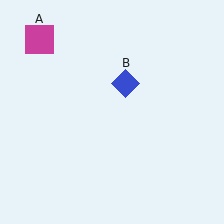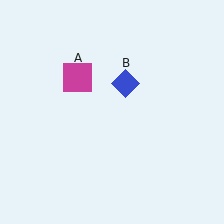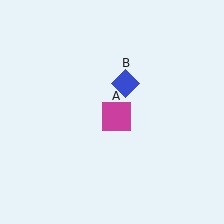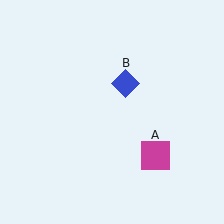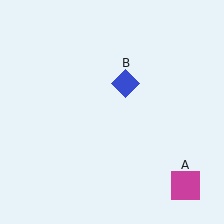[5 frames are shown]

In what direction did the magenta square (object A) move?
The magenta square (object A) moved down and to the right.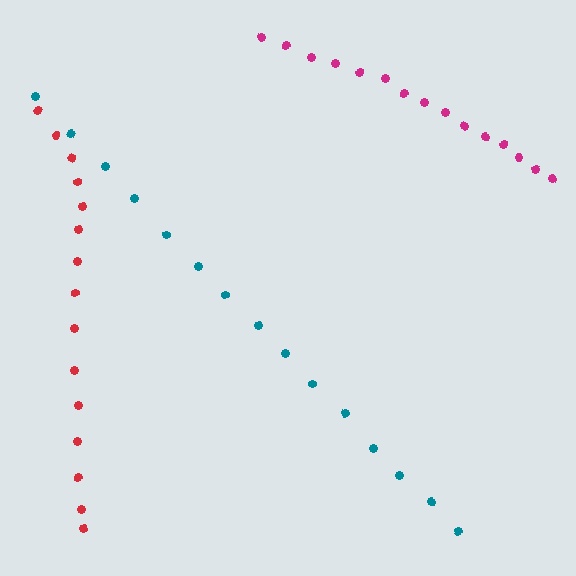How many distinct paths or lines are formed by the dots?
There are 3 distinct paths.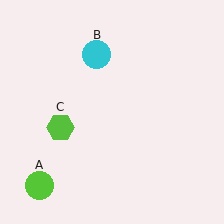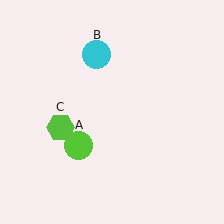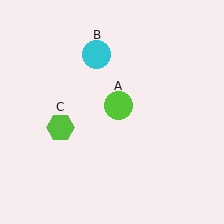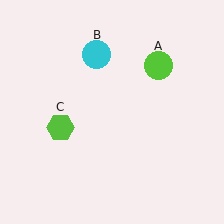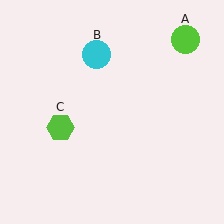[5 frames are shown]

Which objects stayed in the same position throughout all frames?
Cyan circle (object B) and lime hexagon (object C) remained stationary.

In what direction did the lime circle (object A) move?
The lime circle (object A) moved up and to the right.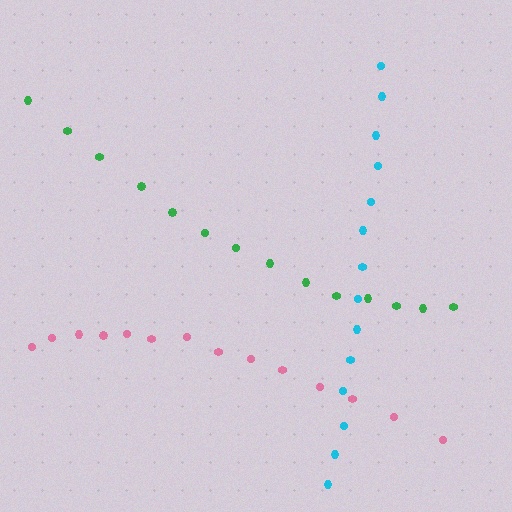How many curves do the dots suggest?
There are 3 distinct paths.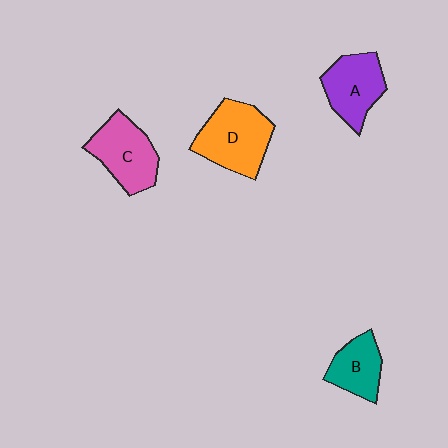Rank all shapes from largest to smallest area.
From largest to smallest: D (orange), C (pink), A (purple), B (teal).